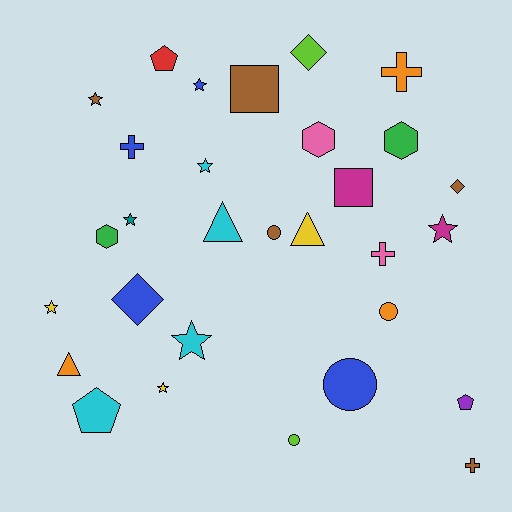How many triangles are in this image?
There are 3 triangles.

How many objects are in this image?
There are 30 objects.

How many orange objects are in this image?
There are 3 orange objects.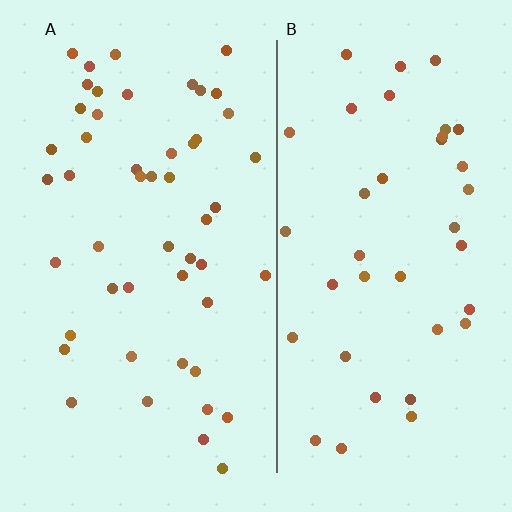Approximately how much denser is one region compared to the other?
Approximately 1.3× — region A over region B.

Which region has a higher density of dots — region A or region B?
A (the left).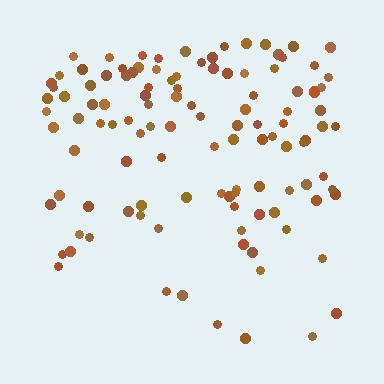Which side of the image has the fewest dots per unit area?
The bottom.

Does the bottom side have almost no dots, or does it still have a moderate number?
Still a moderate number, just noticeably fewer than the top.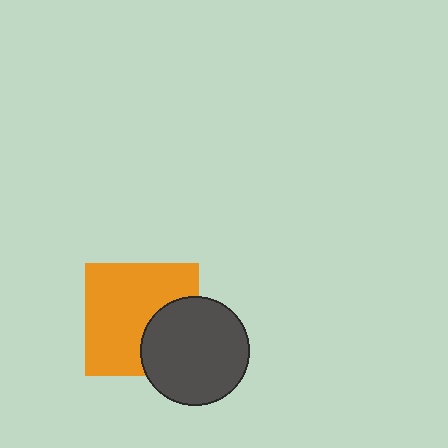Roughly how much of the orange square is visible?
Most of it is visible (roughly 68%).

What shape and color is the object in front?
The object in front is a dark gray circle.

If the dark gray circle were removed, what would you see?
You would see the complete orange square.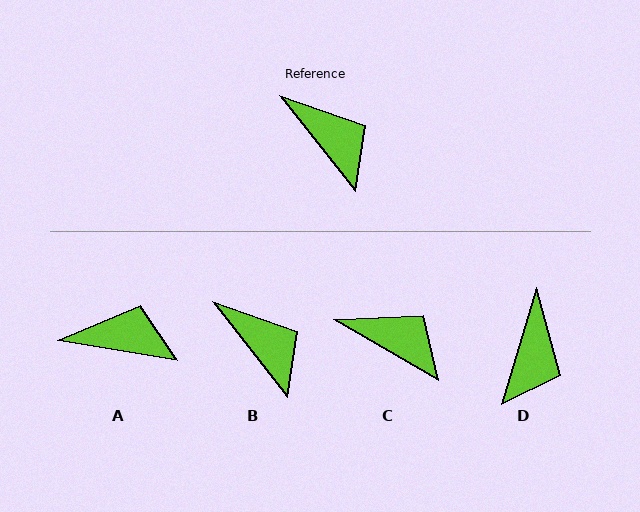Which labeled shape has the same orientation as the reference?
B.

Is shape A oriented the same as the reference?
No, it is off by about 42 degrees.